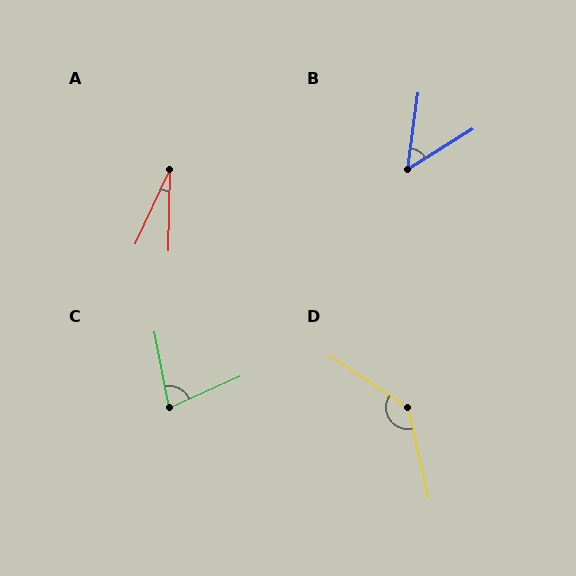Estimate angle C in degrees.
Approximately 77 degrees.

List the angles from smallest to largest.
A (24°), B (51°), C (77°), D (136°).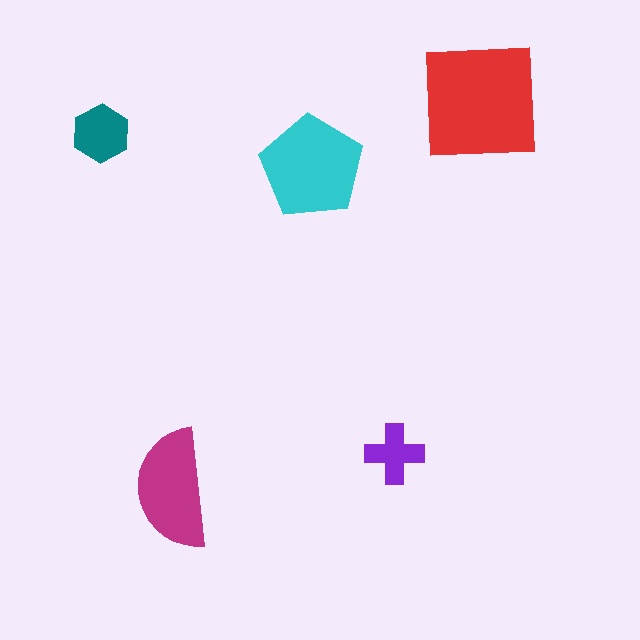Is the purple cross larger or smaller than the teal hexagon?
Smaller.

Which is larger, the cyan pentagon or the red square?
The red square.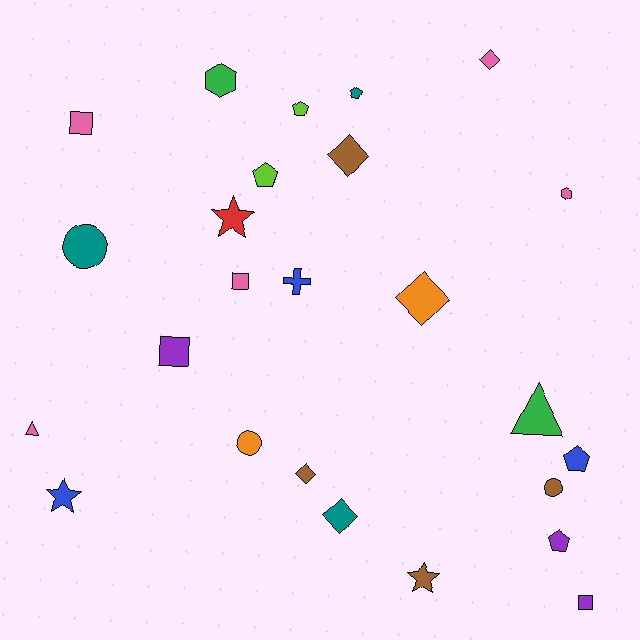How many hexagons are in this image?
There are 2 hexagons.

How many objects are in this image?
There are 25 objects.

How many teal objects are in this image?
There are 3 teal objects.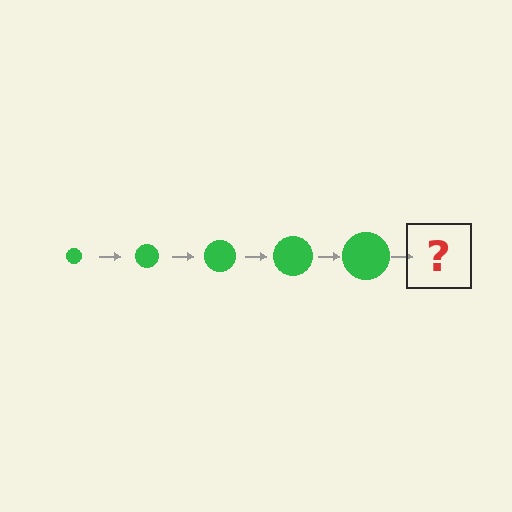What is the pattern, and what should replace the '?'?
The pattern is that the circle gets progressively larger each step. The '?' should be a green circle, larger than the previous one.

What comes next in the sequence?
The next element should be a green circle, larger than the previous one.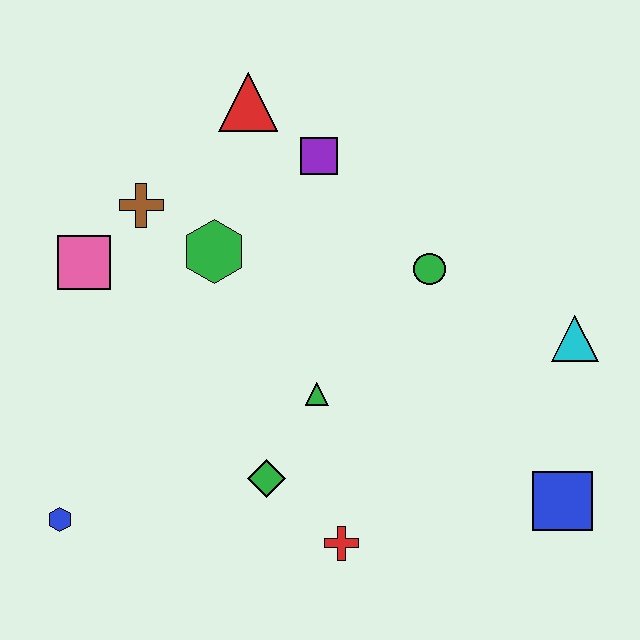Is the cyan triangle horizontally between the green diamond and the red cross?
No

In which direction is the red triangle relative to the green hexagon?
The red triangle is above the green hexagon.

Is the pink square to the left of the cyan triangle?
Yes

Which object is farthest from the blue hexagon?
The cyan triangle is farthest from the blue hexagon.